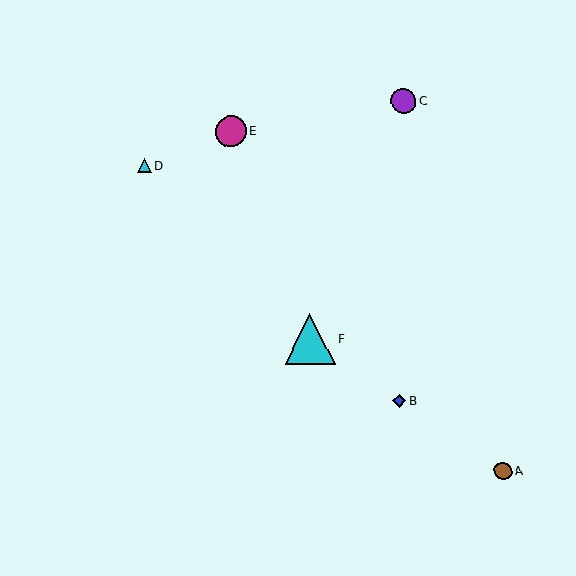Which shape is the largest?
The cyan triangle (labeled F) is the largest.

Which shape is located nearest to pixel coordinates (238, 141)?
The magenta circle (labeled E) at (231, 132) is nearest to that location.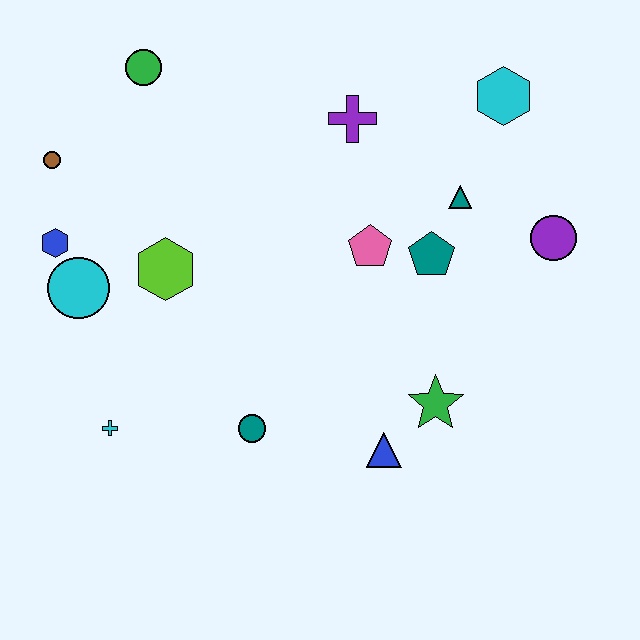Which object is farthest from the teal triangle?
The cyan cross is farthest from the teal triangle.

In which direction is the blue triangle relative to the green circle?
The blue triangle is below the green circle.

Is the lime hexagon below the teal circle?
No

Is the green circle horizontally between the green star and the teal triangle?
No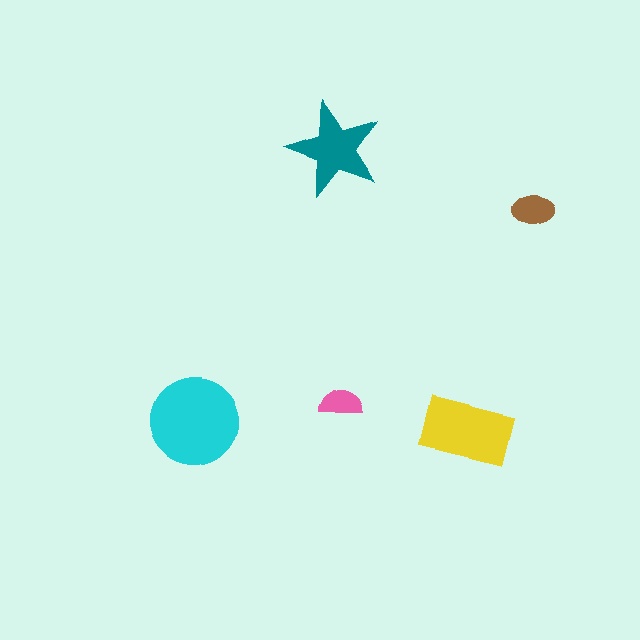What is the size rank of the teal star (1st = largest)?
3rd.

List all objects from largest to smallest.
The cyan circle, the yellow rectangle, the teal star, the brown ellipse, the pink semicircle.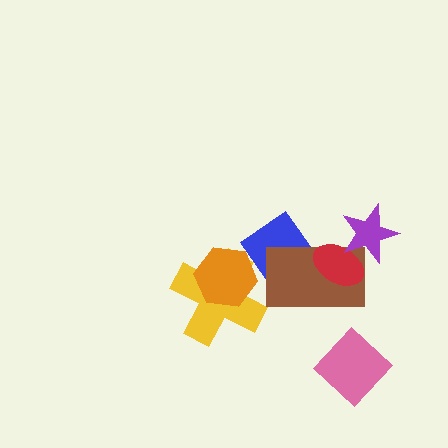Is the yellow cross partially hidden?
Yes, it is partially covered by another shape.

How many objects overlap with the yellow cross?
2 objects overlap with the yellow cross.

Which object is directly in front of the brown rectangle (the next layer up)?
The red ellipse is directly in front of the brown rectangle.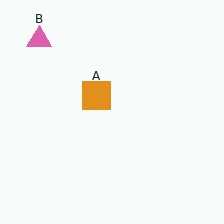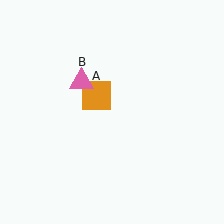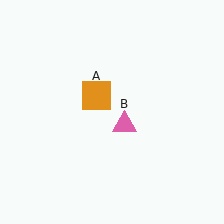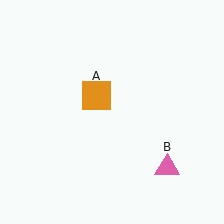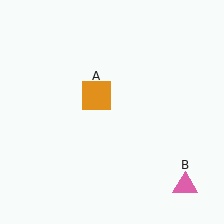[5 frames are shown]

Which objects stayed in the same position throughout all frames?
Orange square (object A) remained stationary.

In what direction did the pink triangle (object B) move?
The pink triangle (object B) moved down and to the right.